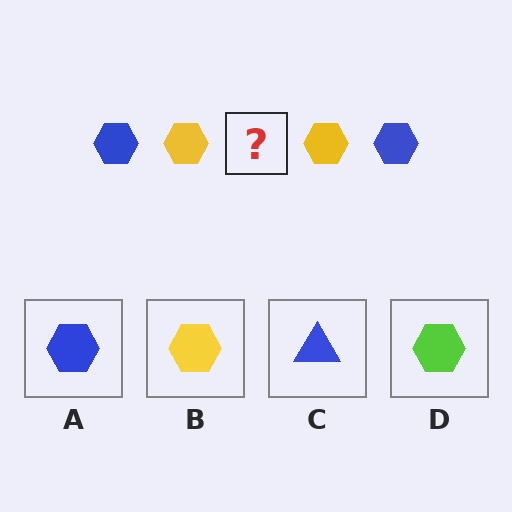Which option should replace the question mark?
Option A.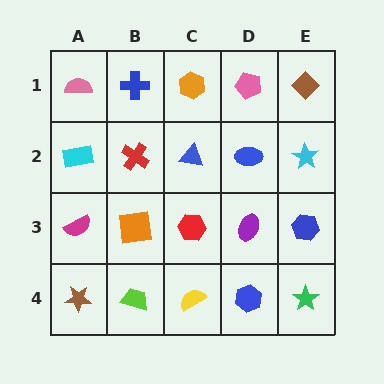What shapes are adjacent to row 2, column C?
An orange hexagon (row 1, column C), a red hexagon (row 3, column C), a red cross (row 2, column B), a blue ellipse (row 2, column D).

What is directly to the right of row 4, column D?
A green star.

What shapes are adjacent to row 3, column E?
A cyan star (row 2, column E), a green star (row 4, column E), a purple ellipse (row 3, column D).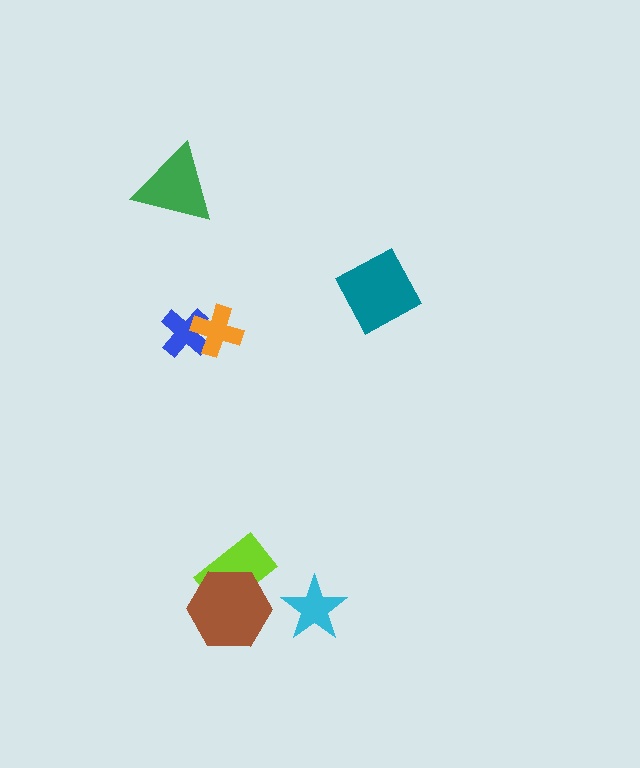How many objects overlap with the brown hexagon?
1 object overlaps with the brown hexagon.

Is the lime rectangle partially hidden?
Yes, it is partially covered by another shape.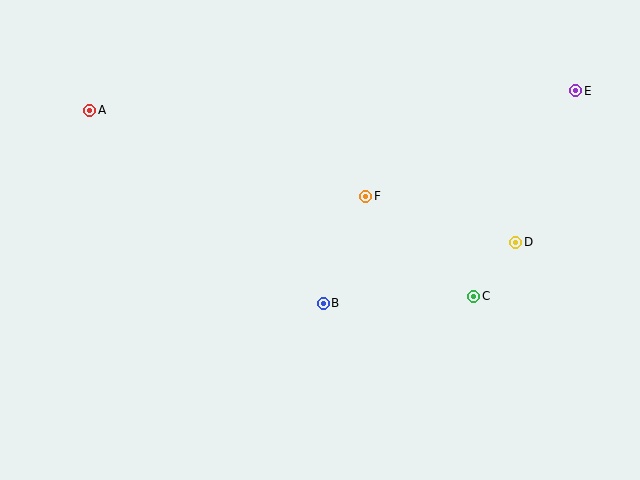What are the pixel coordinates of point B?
Point B is at (323, 303).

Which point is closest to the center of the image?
Point B at (323, 303) is closest to the center.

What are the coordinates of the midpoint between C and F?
The midpoint between C and F is at (420, 246).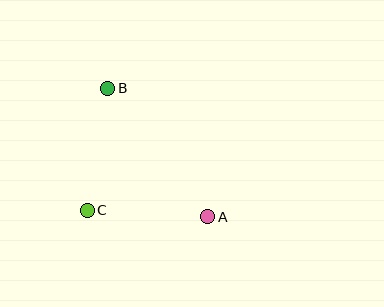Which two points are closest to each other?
Points A and C are closest to each other.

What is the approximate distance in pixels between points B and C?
The distance between B and C is approximately 123 pixels.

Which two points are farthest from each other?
Points A and B are farthest from each other.